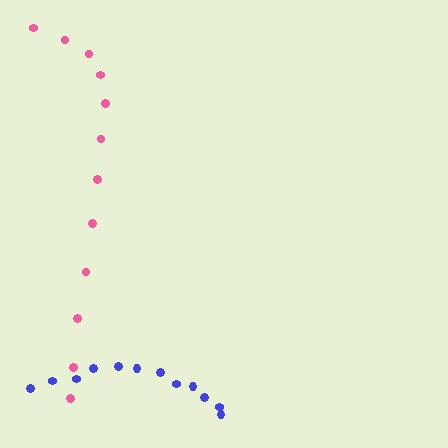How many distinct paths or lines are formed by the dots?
There are 2 distinct paths.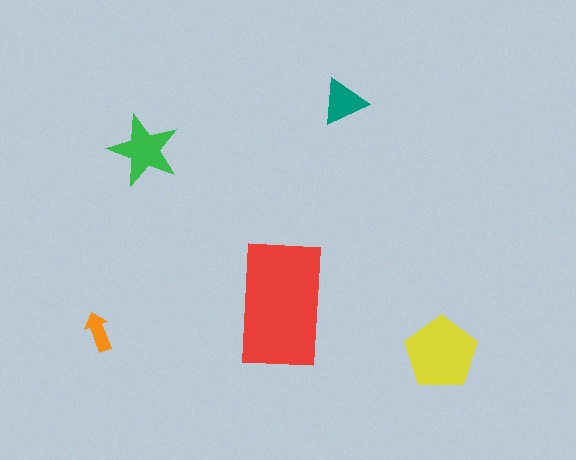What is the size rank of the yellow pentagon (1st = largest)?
2nd.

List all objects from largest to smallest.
The red rectangle, the yellow pentagon, the green star, the teal triangle, the orange arrow.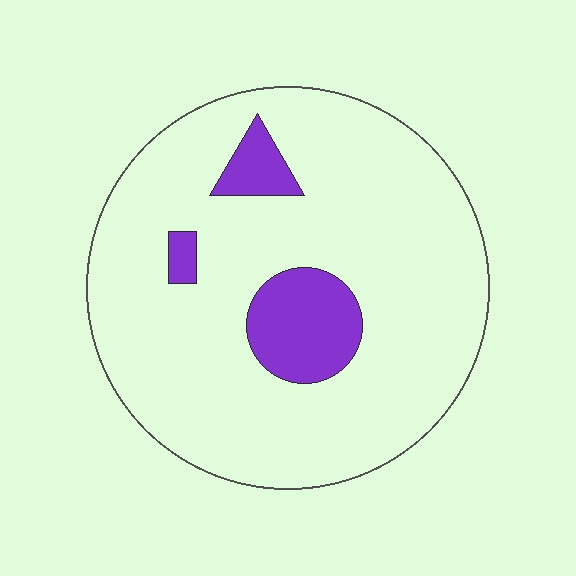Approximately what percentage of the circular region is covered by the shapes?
Approximately 15%.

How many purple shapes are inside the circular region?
3.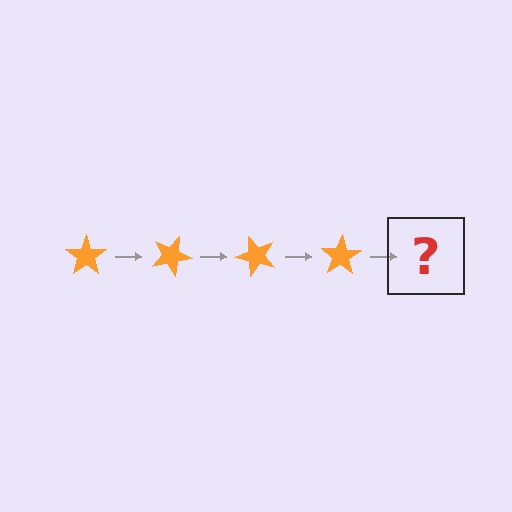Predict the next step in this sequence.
The next step is an orange star rotated 100 degrees.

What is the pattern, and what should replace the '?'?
The pattern is that the star rotates 25 degrees each step. The '?' should be an orange star rotated 100 degrees.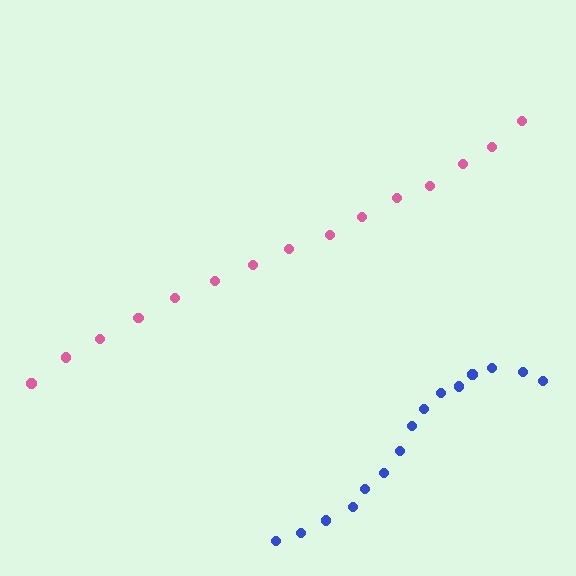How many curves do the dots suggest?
There are 2 distinct paths.